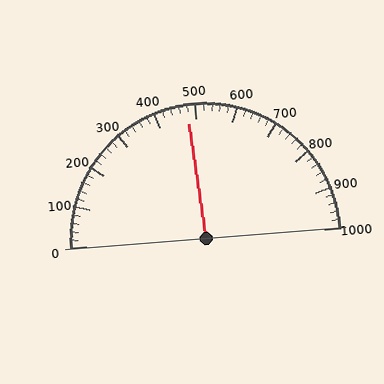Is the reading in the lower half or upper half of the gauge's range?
The reading is in the lower half of the range (0 to 1000).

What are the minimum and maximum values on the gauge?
The gauge ranges from 0 to 1000.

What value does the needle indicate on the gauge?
The needle indicates approximately 480.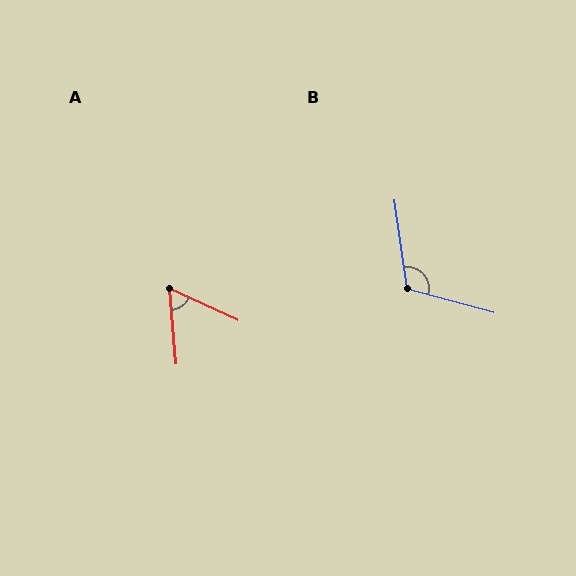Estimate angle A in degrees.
Approximately 61 degrees.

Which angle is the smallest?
A, at approximately 61 degrees.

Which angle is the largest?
B, at approximately 113 degrees.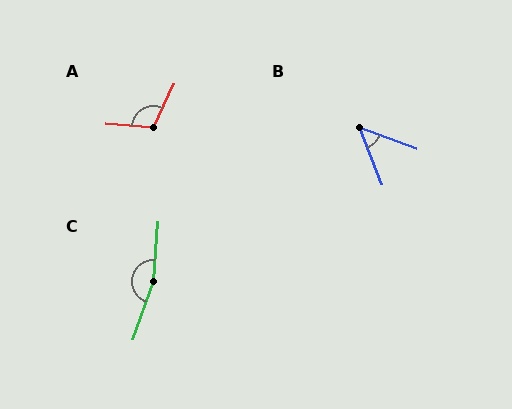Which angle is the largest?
C, at approximately 165 degrees.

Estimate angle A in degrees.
Approximately 110 degrees.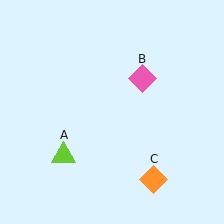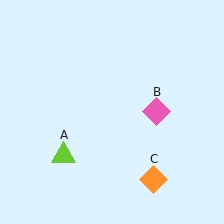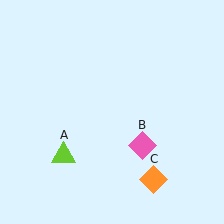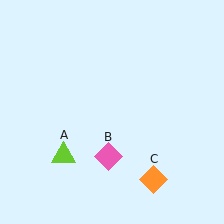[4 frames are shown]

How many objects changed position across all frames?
1 object changed position: pink diamond (object B).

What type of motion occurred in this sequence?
The pink diamond (object B) rotated clockwise around the center of the scene.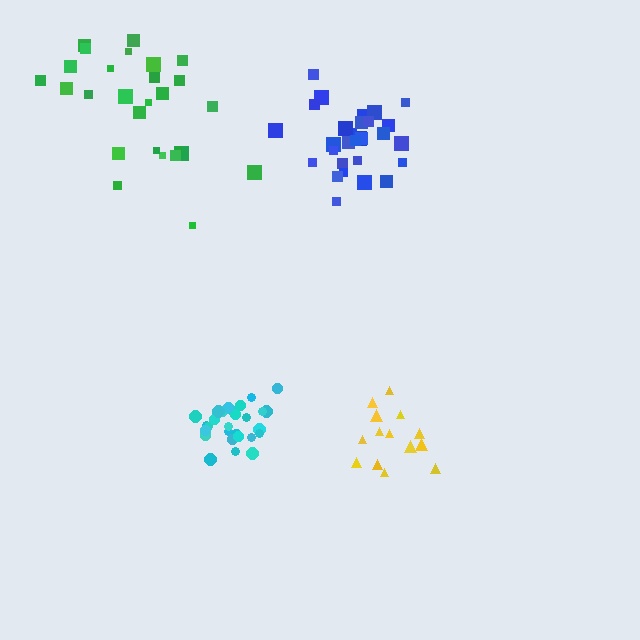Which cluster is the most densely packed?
Cyan.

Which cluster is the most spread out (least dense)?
Green.